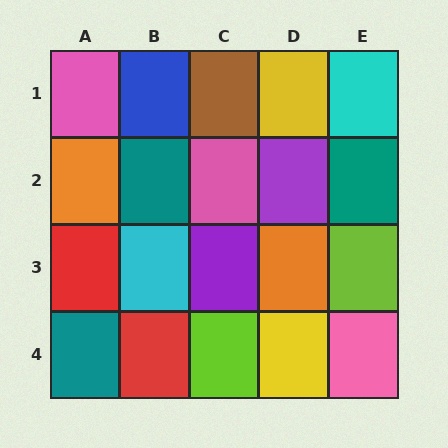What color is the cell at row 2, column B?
Teal.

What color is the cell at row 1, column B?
Blue.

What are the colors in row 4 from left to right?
Teal, red, lime, yellow, pink.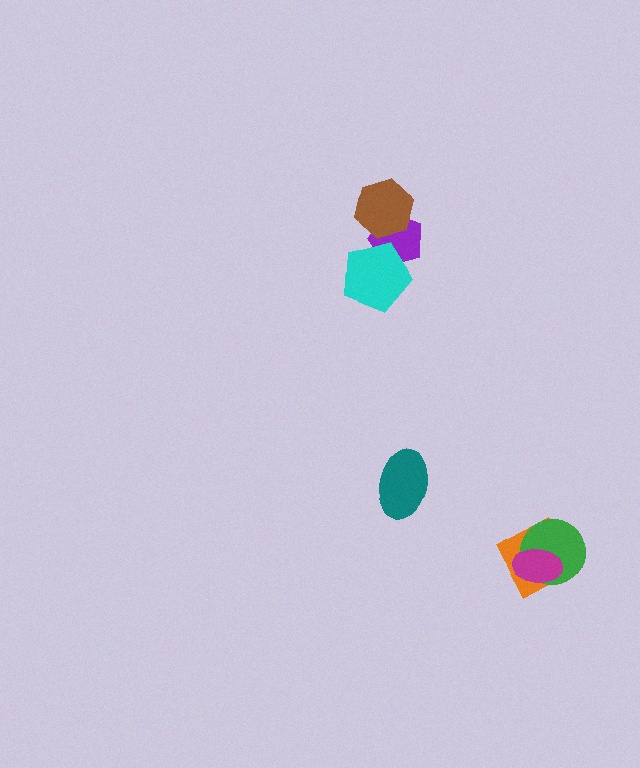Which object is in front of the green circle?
The magenta ellipse is in front of the green circle.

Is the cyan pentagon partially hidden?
No, no other shape covers it.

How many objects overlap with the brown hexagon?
1 object overlaps with the brown hexagon.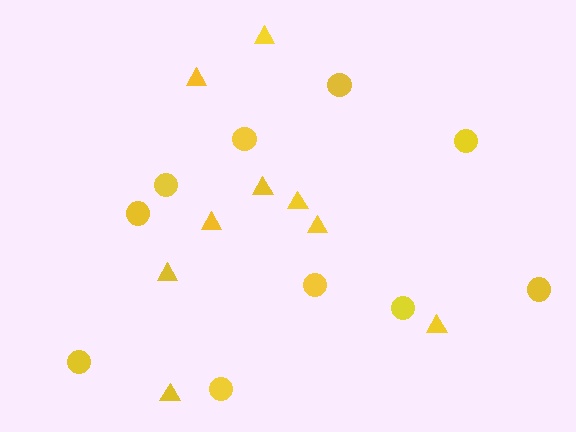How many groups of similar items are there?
There are 2 groups: one group of circles (10) and one group of triangles (9).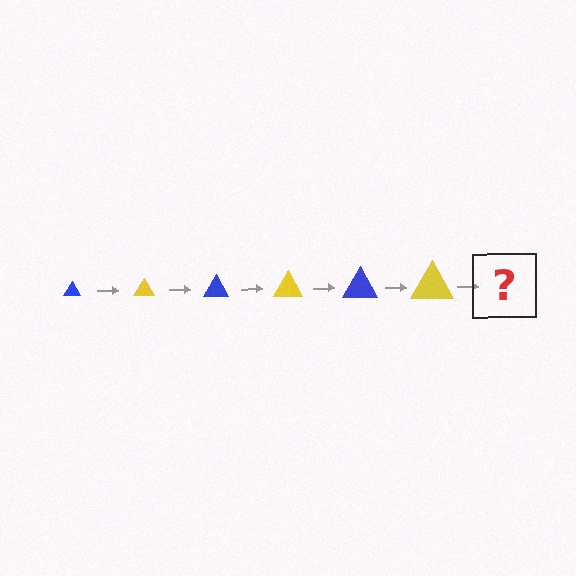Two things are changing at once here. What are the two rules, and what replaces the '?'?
The two rules are that the triangle grows larger each step and the color cycles through blue and yellow. The '?' should be a blue triangle, larger than the previous one.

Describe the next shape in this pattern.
It should be a blue triangle, larger than the previous one.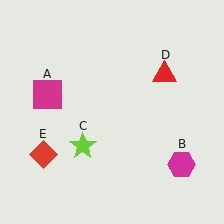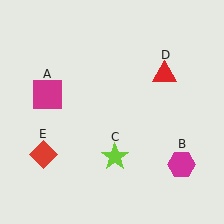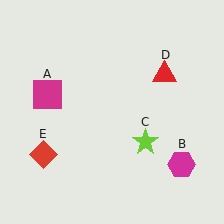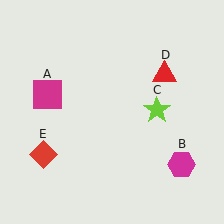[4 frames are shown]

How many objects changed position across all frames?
1 object changed position: lime star (object C).